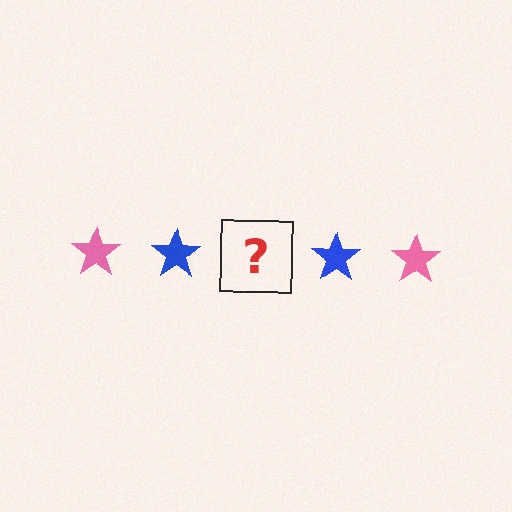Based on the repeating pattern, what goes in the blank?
The blank should be a pink star.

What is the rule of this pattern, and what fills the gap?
The rule is that the pattern cycles through pink, blue stars. The gap should be filled with a pink star.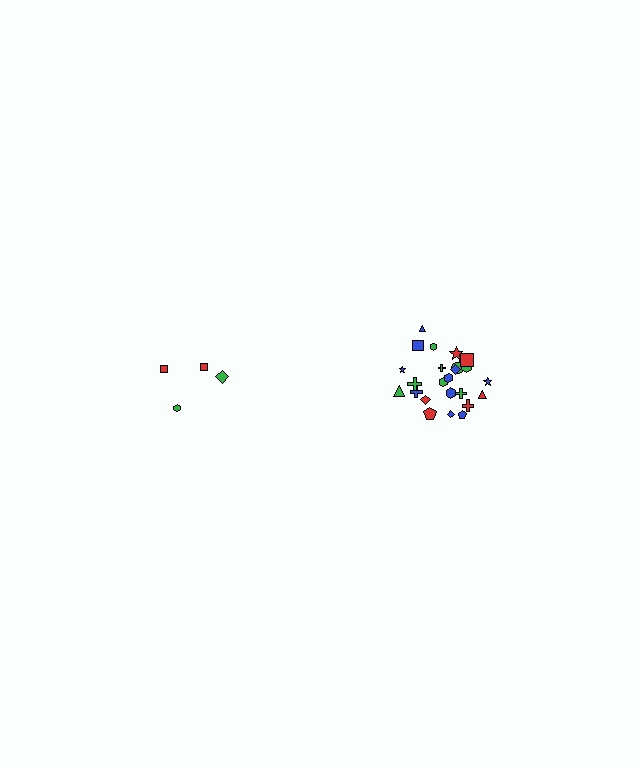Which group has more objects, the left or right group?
The right group.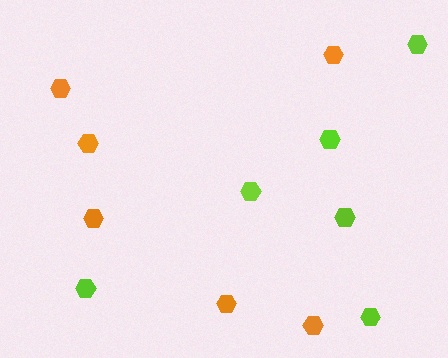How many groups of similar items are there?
There are 2 groups: one group of orange hexagons (6) and one group of lime hexagons (6).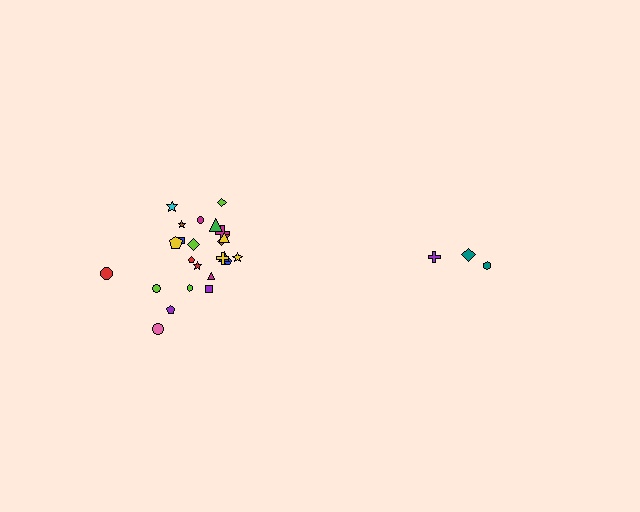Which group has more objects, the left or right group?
The left group.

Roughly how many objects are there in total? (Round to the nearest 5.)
Roughly 30 objects in total.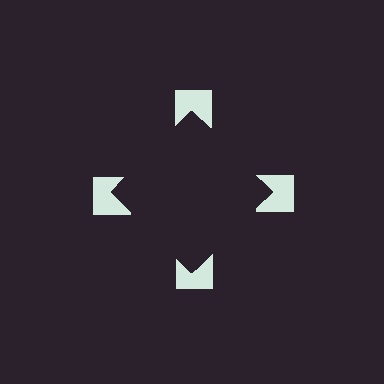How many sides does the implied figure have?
4 sides.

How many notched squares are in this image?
There are 4 — one at each vertex of the illusory square.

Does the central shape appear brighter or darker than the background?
It typically appears slightly darker than the background, even though no actual brightness change is drawn.